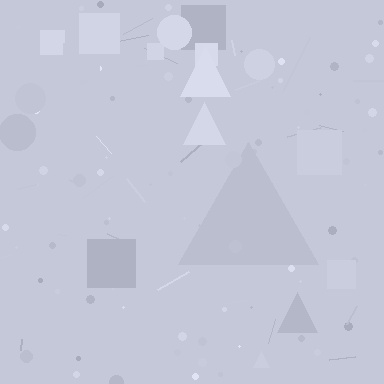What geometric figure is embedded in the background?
A triangle is embedded in the background.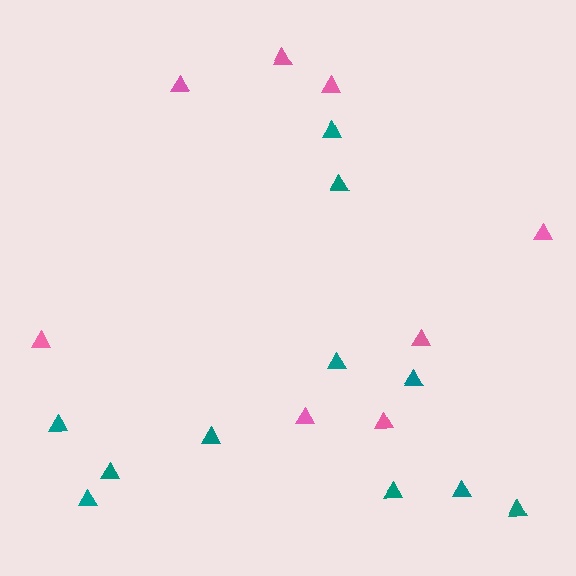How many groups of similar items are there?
There are 2 groups: one group of teal triangles (11) and one group of pink triangles (8).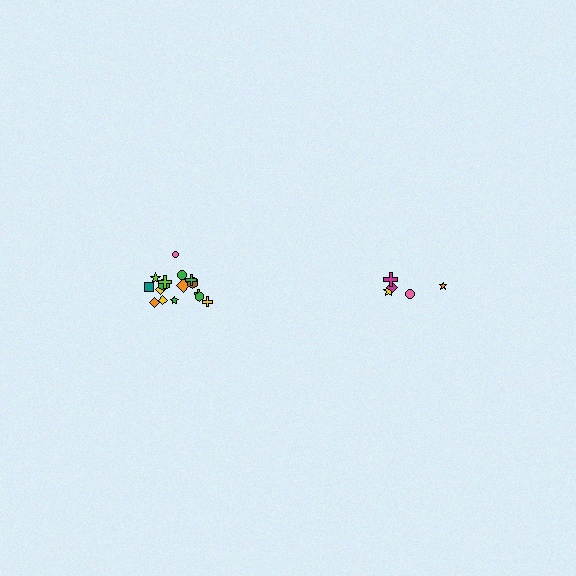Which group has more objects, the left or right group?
The left group.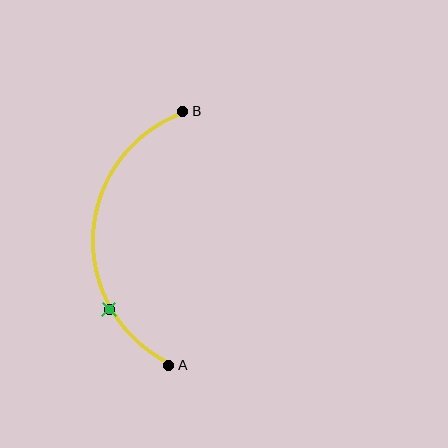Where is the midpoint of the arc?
The arc midpoint is the point on the curve farthest from the straight line joining A and B. It sits to the left of that line.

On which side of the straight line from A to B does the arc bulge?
The arc bulges to the left of the straight line connecting A and B.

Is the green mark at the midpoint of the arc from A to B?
No. The green mark lies on the arc but is closer to endpoint A. The arc midpoint would be at the point on the curve equidistant along the arc from both A and B.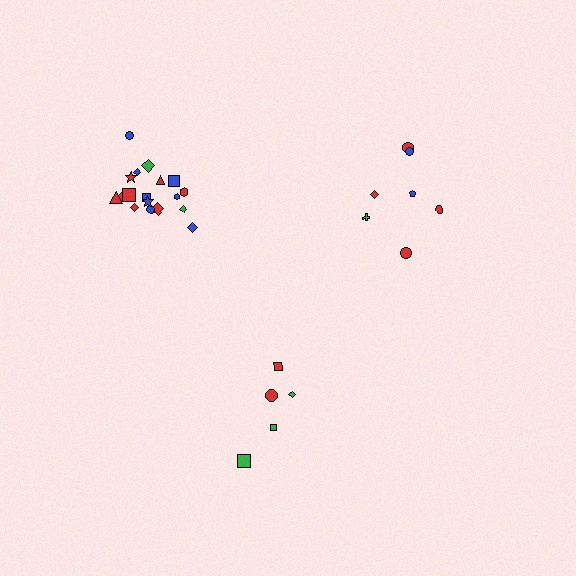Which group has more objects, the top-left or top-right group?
The top-left group.